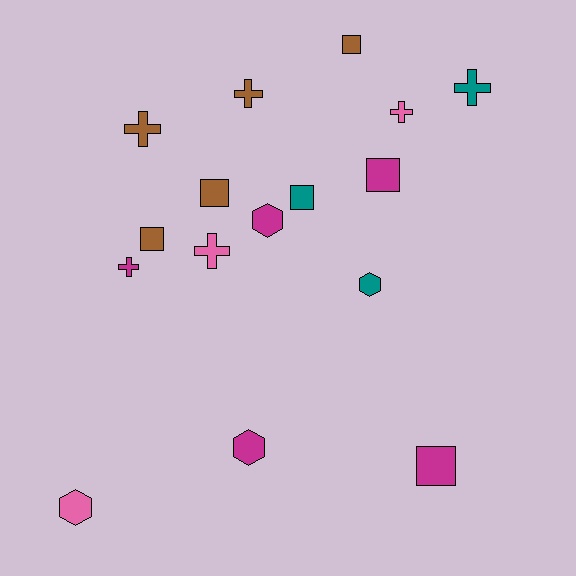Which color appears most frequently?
Magenta, with 5 objects.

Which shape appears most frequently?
Square, with 6 objects.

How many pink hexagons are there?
There is 1 pink hexagon.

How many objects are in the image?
There are 16 objects.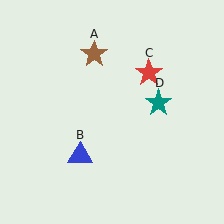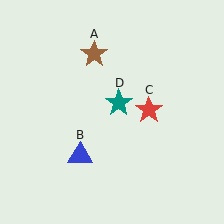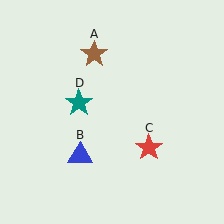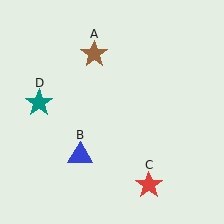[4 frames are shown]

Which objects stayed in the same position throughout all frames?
Brown star (object A) and blue triangle (object B) remained stationary.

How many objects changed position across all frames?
2 objects changed position: red star (object C), teal star (object D).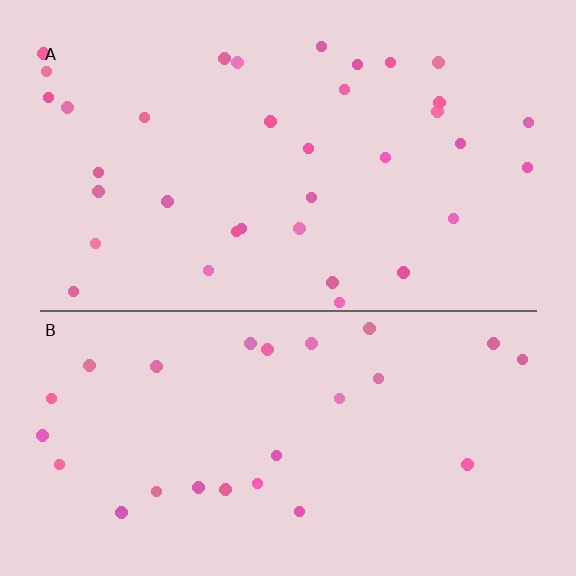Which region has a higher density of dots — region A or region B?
A (the top).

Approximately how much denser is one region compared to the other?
Approximately 1.3× — region A over region B.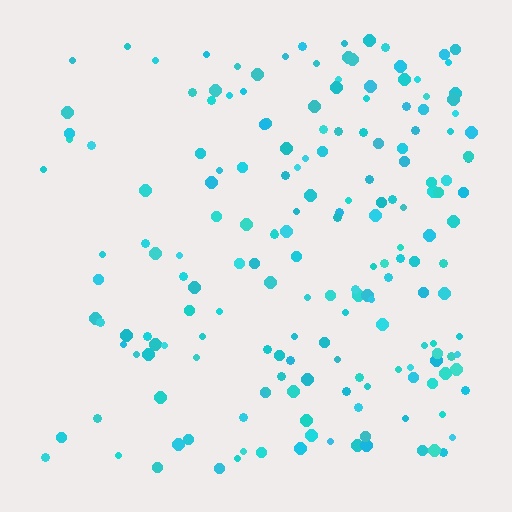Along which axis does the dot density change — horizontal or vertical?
Horizontal.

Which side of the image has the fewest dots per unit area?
The left.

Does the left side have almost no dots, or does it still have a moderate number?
Still a moderate number, just noticeably fewer than the right.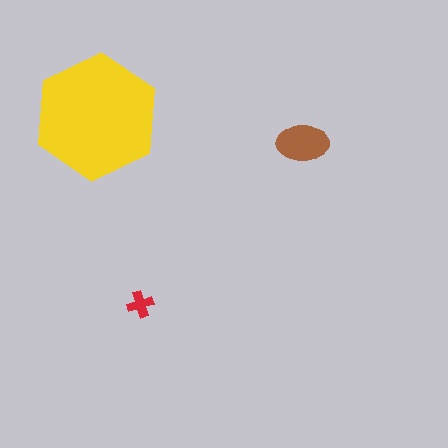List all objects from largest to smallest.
The yellow hexagon, the brown ellipse, the red cross.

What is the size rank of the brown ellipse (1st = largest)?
2nd.